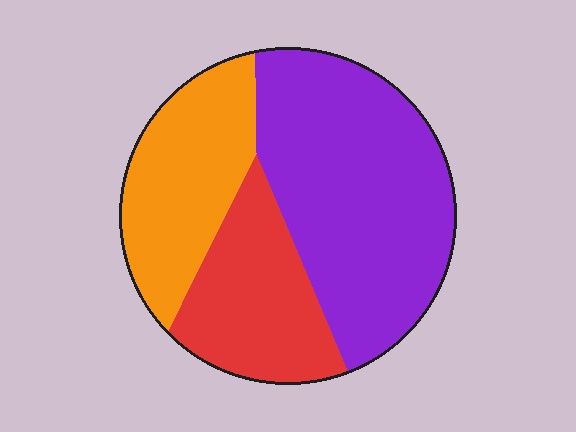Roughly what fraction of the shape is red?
Red takes up about one quarter (1/4) of the shape.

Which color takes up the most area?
Purple, at roughly 50%.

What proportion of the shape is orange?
Orange takes up between a sixth and a third of the shape.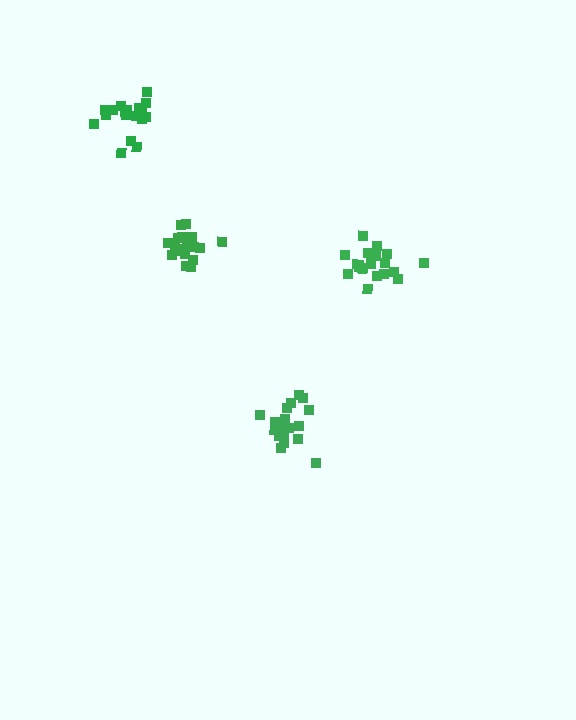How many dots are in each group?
Group 1: 21 dots, Group 2: 18 dots, Group 3: 19 dots, Group 4: 18 dots (76 total).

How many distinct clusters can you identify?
There are 4 distinct clusters.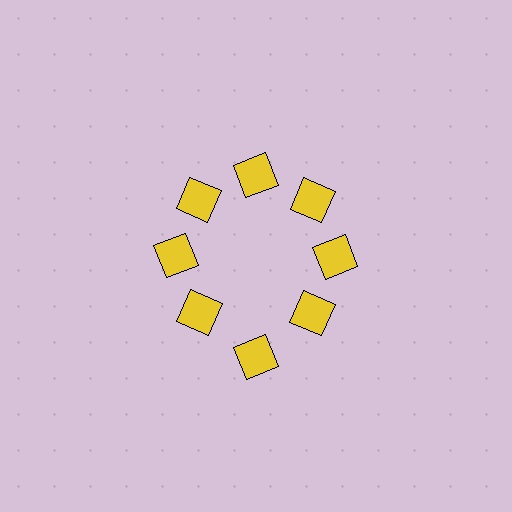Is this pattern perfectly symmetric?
No. The 8 yellow squares are arranged in a ring, but one element near the 6 o'clock position is pushed outward from the center, breaking the 8-fold rotational symmetry.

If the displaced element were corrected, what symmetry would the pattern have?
It would have 8-fold rotational symmetry — the pattern would map onto itself every 45 degrees.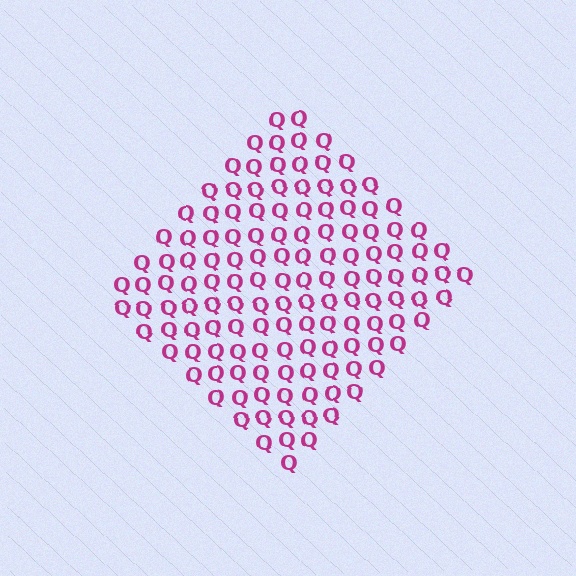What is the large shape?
The large shape is a diamond.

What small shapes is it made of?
It is made of small letter Q's.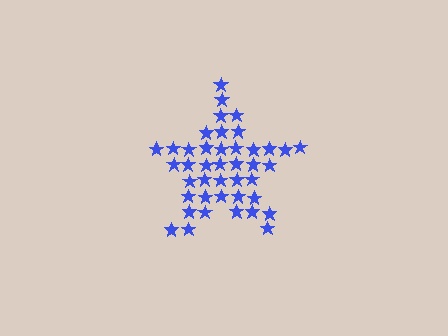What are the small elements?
The small elements are stars.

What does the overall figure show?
The overall figure shows a star.